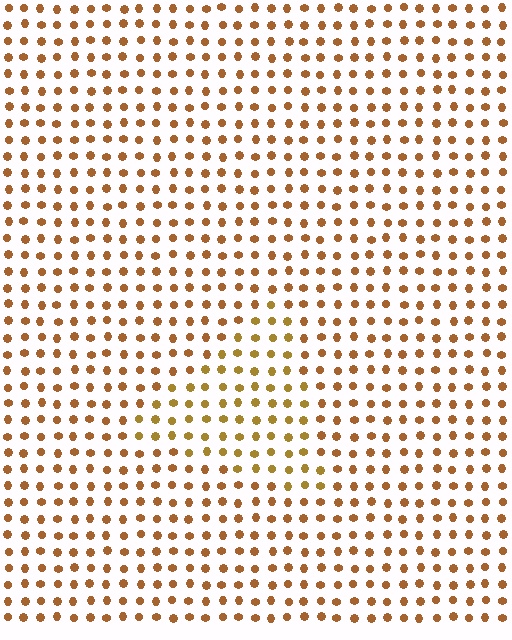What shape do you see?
I see a triangle.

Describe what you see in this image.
The image is filled with small brown elements in a uniform arrangement. A triangle-shaped region is visible where the elements are tinted to a slightly different hue, forming a subtle color boundary.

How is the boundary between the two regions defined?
The boundary is defined purely by a slight shift in hue (about 18 degrees). Spacing, size, and orientation are identical on both sides.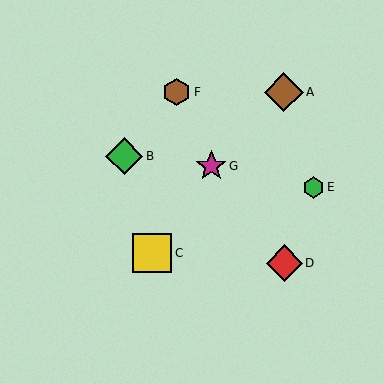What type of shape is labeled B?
Shape B is a green diamond.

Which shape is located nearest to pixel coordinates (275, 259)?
The red diamond (labeled D) at (284, 263) is nearest to that location.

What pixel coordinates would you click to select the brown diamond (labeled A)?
Click at (284, 92) to select the brown diamond A.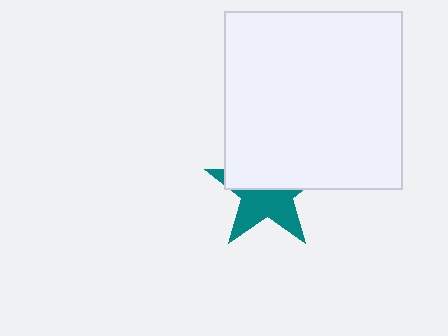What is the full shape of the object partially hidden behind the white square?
The partially hidden object is a teal star.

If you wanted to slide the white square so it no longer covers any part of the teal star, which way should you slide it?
Slide it up — that is the most direct way to separate the two shapes.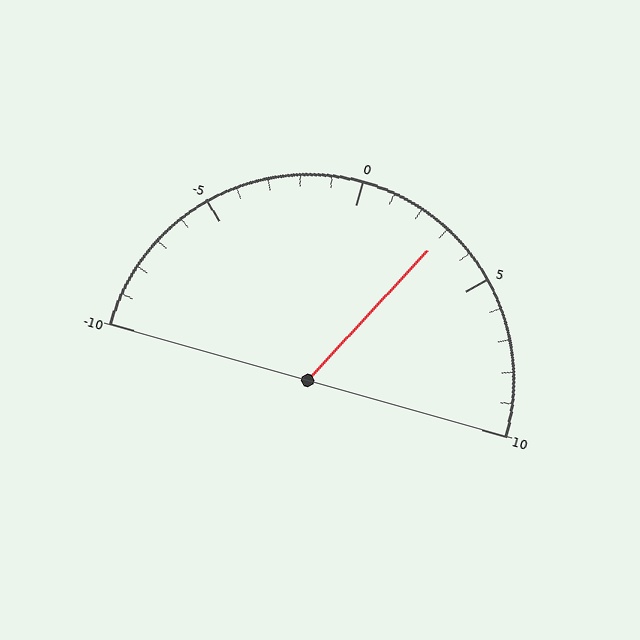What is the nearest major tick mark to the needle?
The nearest major tick mark is 5.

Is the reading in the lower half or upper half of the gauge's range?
The reading is in the upper half of the range (-10 to 10).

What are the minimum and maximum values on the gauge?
The gauge ranges from -10 to 10.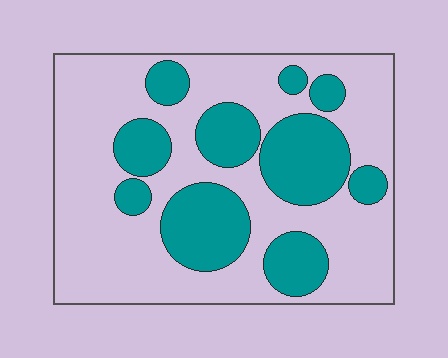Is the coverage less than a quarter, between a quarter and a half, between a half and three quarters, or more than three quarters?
Between a quarter and a half.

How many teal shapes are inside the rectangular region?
10.